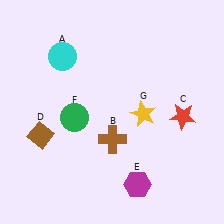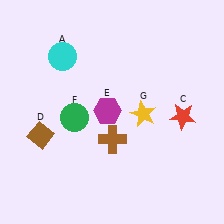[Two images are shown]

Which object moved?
The magenta hexagon (E) moved up.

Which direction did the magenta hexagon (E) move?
The magenta hexagon (E) moved up.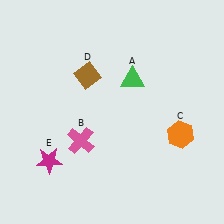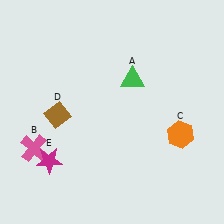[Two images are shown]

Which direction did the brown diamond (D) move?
The brown diamond (D) moved down.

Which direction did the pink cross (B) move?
The pink cross (B) moved left.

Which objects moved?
The objects that moved are: the pink cross (B), the brown diamond (D).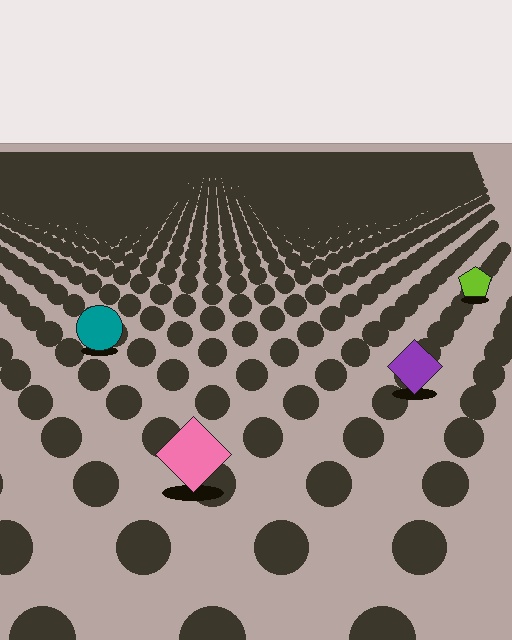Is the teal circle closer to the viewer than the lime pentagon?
Yes. The teal circle is closer — you can tell from the texture gradient: the ground texture is coarser near it.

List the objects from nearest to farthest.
From nearest to farthest: the pink diamond, the purple diamond, the teal circle, the lime pentagon.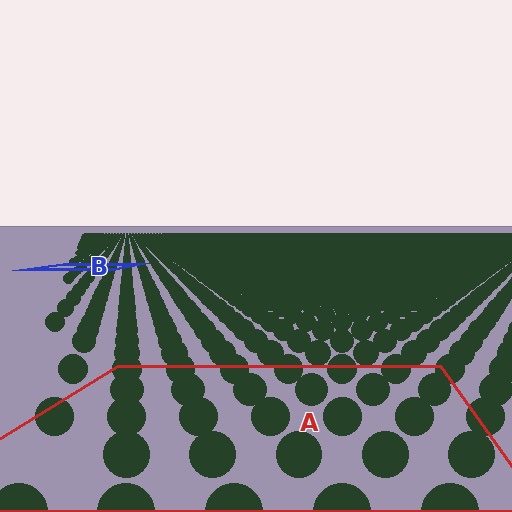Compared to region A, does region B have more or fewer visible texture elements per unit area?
Region B has more texture elements per unit area — they are packed more densely because it is farther away.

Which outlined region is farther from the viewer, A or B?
Region B is farther from the viewer — the texture elements inside it appear smaller and more densely packed.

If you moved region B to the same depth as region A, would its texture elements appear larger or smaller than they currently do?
They would appear larger. At a closer depth, the same texture elements are projected at a bigger on-screen size.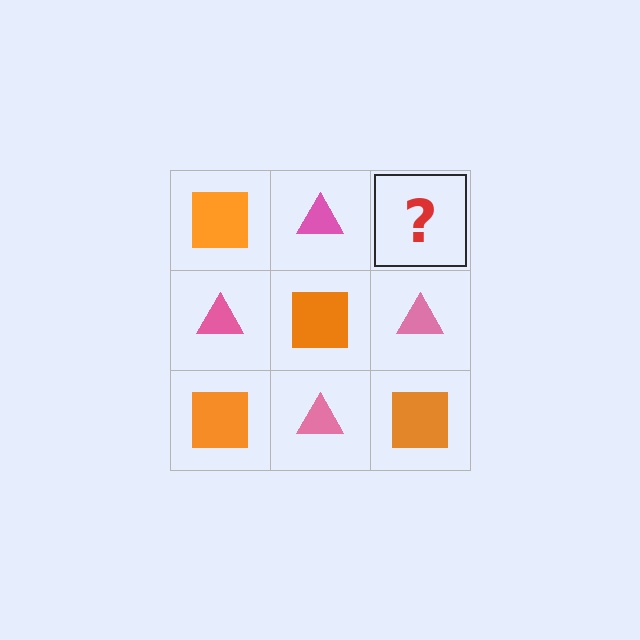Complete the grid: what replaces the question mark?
The question mark should be replaced with an orange square.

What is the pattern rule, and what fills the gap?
The rule is that it alternates orange square and pink triangle in a checkerboard pattern. The gap should be filled with an orange square.